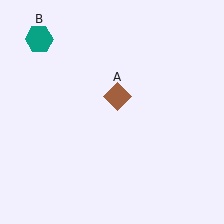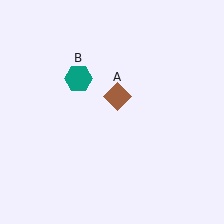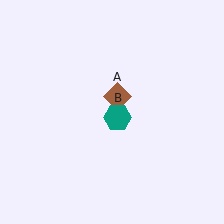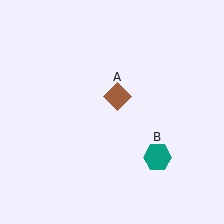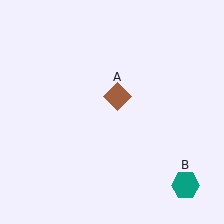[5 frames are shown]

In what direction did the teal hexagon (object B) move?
The teal hexagon (object B) moved down and to the right.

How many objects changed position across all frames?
1 object changed position: teal hexagon (object B).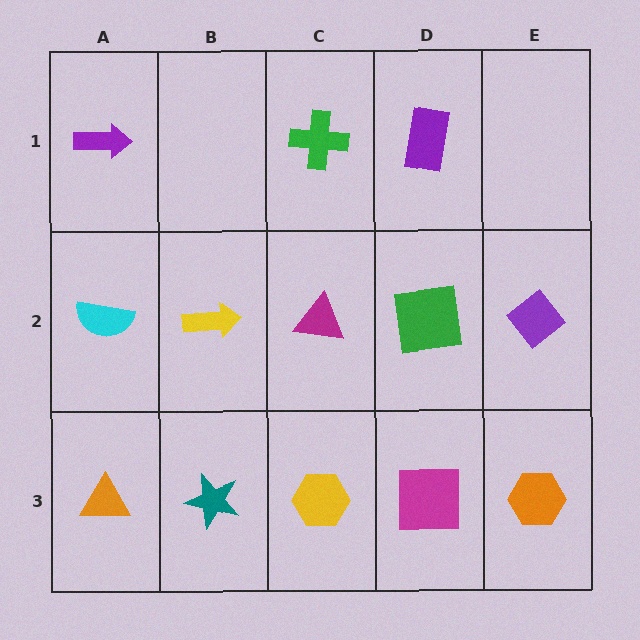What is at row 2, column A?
A cyan semicircle.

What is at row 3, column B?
A teal star.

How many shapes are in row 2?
5 shapes.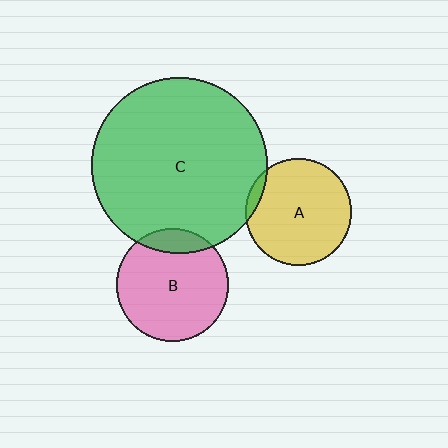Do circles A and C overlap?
Yes.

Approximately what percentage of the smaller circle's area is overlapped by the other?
Approximately 5%.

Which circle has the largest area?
Circle C (green).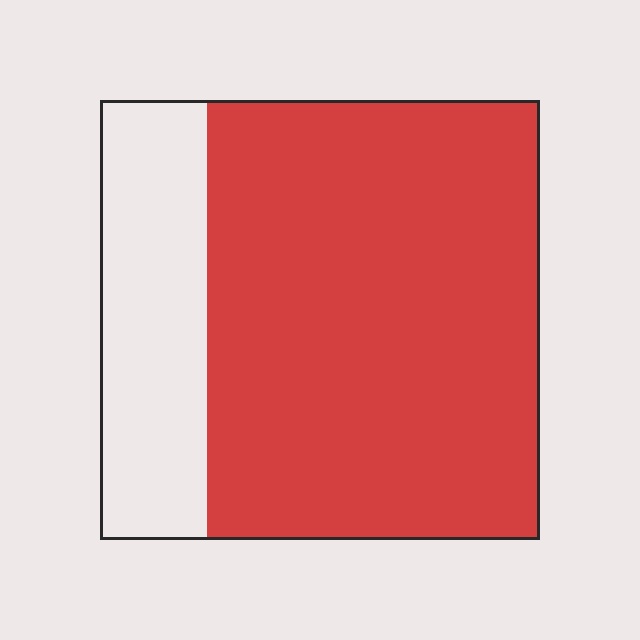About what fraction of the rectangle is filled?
About three quarters (3/4).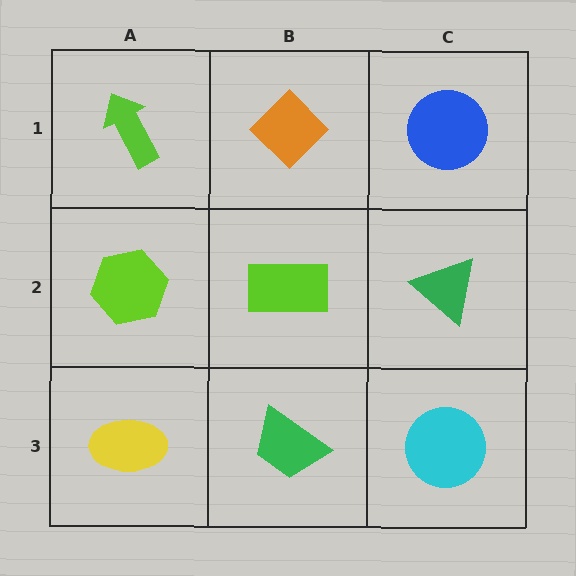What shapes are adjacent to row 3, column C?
A green triangle (row 2, column C), a green trapezoid (row 3, column B).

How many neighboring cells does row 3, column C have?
2.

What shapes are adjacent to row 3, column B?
A lime rectangle (row 2, column B), a yellow ellipse (row 3, column A), a cyan circle (row 3, column C).